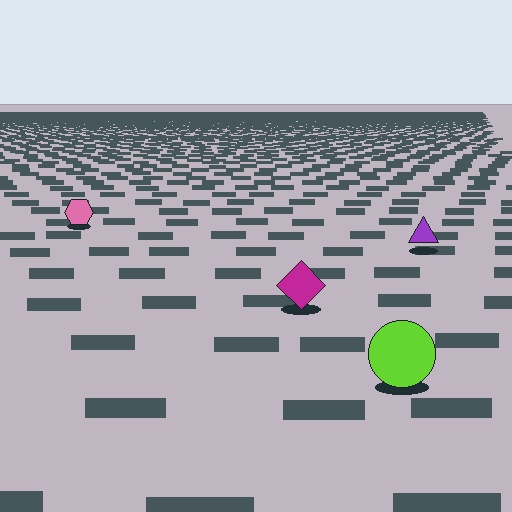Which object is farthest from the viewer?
The pink hexagon is farthest from the viewer. It appears smaller and the ground texture around it is denser.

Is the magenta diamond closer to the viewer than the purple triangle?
Yes. The magenta diamond is closer — you can tell from the texture gradient: the ground texture is coarser near it.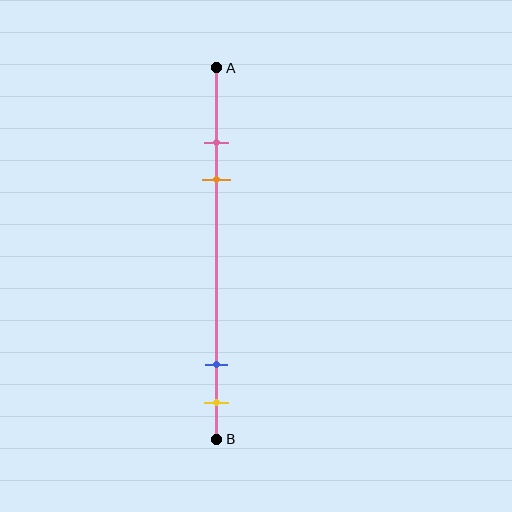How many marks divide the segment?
There are 4 marks dividing the segment.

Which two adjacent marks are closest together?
The pink and orange marks are the closest adjacent pair.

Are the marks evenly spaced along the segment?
No, the marks are not evenly spaced.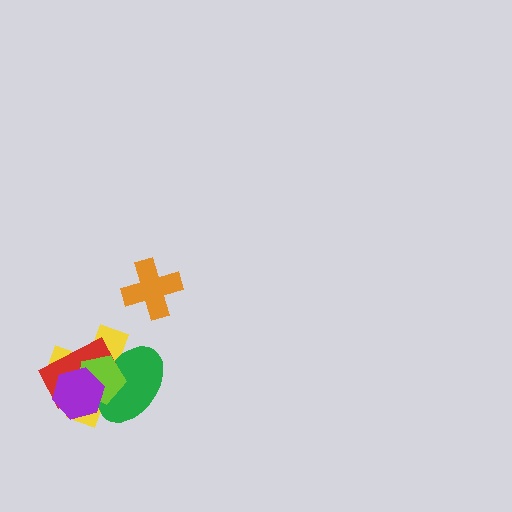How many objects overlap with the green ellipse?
4 objects overlap with the green ellipse.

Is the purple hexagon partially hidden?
No, no other shape covers it.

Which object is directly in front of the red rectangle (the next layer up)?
The lime pentagon is directly in front of the red rectangle.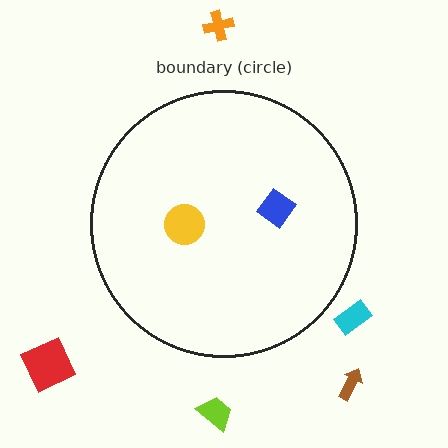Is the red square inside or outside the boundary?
Outside.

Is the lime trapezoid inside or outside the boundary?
Outside.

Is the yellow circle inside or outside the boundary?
Inside.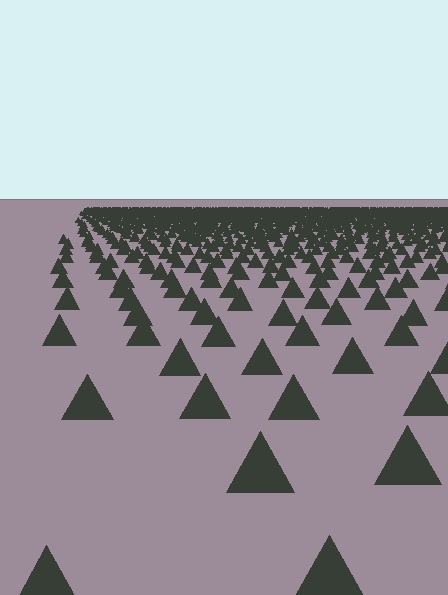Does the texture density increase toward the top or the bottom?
Density increases toward the top.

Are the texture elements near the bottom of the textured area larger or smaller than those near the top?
Larger. Near the bottom, elements are closer to the viewer and appear at a bigger on-screen size.